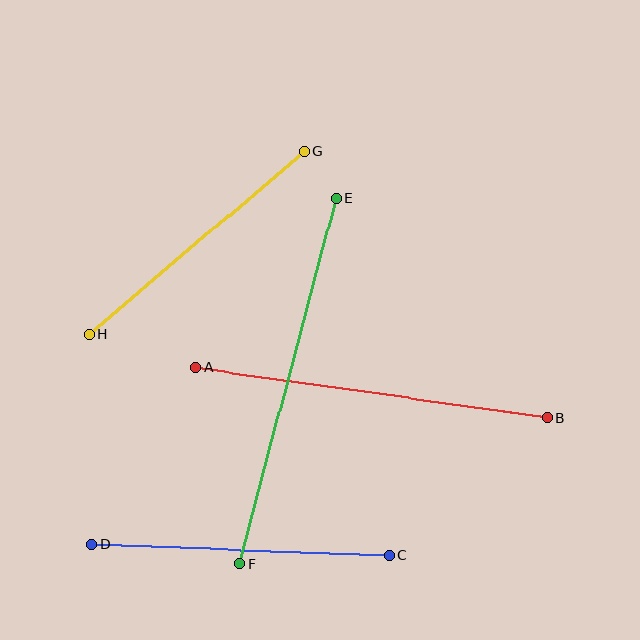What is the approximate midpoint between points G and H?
The midpoint is at approximately (197, 243) pixels.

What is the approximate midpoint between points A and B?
The midpoint is at approximately (372, 393) pixels.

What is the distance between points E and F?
The distance is approximately 377 pixels.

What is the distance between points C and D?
The distance is approximately 298 pixels.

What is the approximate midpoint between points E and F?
The midpoint is at approximately (288, 381) pixels.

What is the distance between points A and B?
The distance is approximately 356 pixels.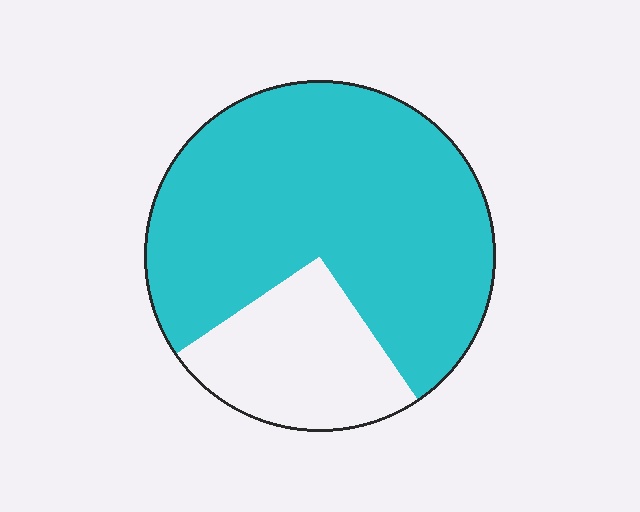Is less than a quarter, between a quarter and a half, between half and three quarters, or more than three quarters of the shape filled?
More than three quarters.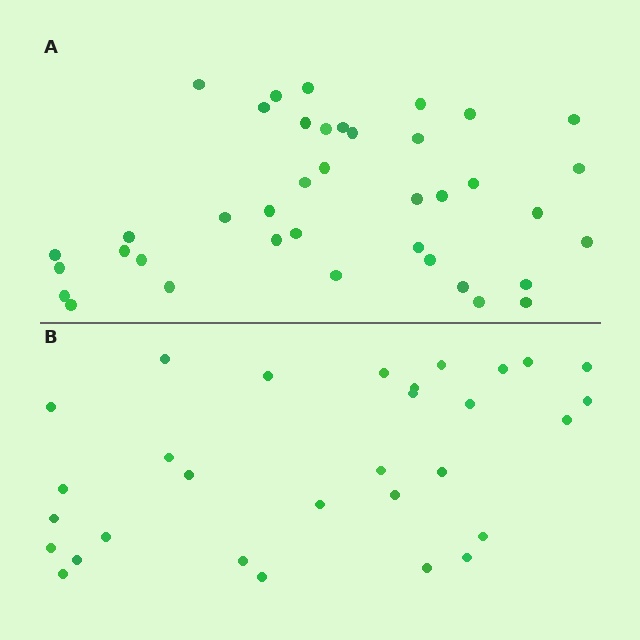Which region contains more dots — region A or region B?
Region A (the top region) has more dots.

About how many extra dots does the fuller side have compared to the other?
Region A has roughly 8 or so more dots than region B.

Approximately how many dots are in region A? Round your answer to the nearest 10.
About 40 dots. (The exact count is 39, which rounds to 40.)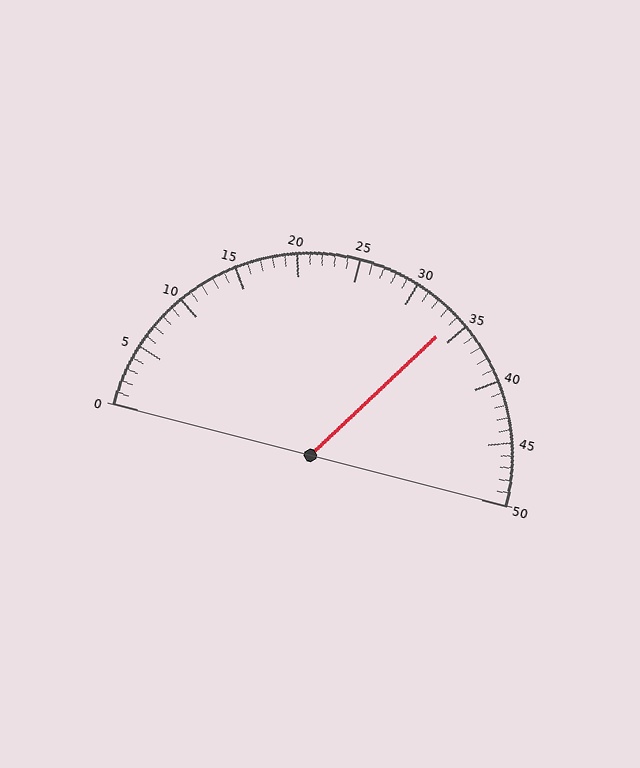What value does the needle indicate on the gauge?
The needle indicates approximately 34.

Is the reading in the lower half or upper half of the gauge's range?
The reading is in the upper half of the range (0 to 50).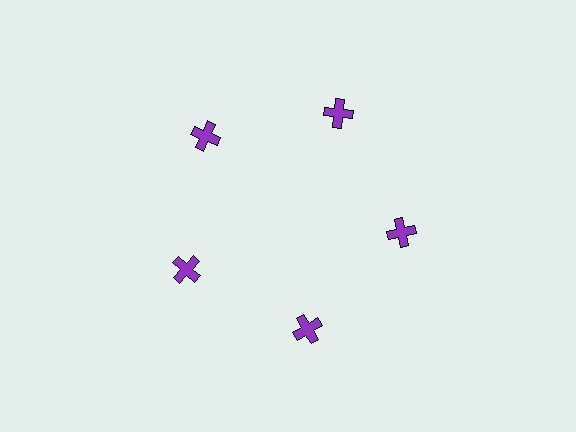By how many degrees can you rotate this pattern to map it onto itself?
The pattern maps onto itself every 72 degrees of rotation.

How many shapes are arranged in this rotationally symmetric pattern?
There are 5 shapes, arranged in 5 groups of 1.